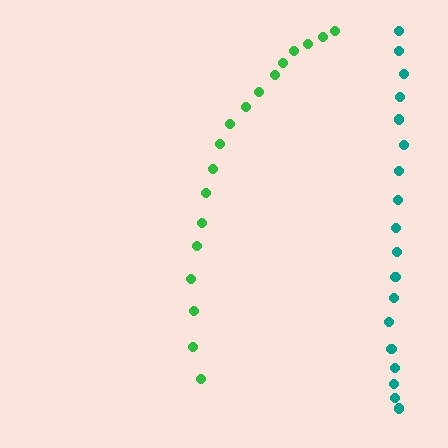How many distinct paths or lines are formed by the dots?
There are 2 distinct paths.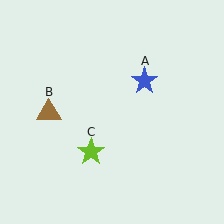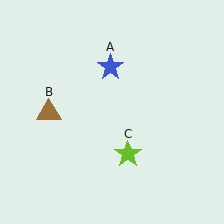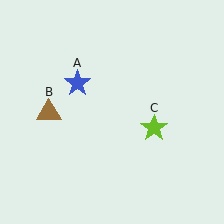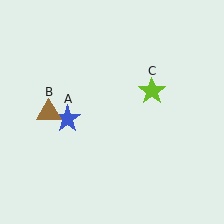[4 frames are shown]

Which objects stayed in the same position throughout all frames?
Brown triangle (object B) remained stationary.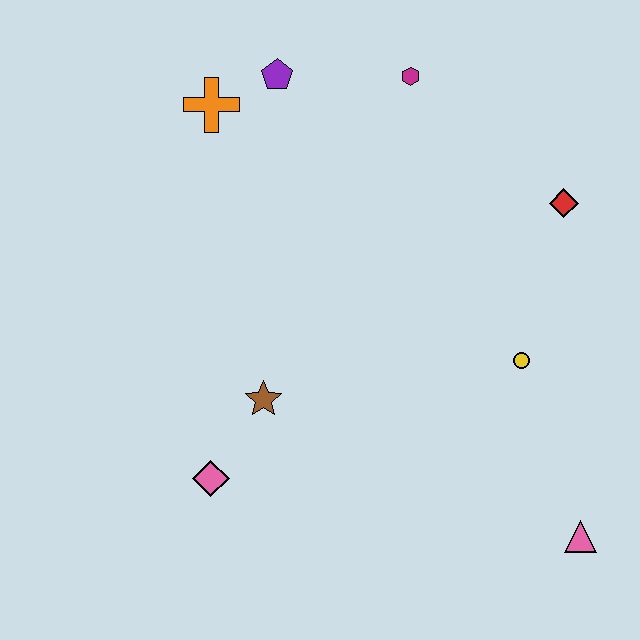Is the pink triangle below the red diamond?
Yes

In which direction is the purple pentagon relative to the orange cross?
The purple pentagon is to the right of the orange cross.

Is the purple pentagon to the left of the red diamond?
Yes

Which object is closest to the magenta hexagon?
The purple pentagon is closest to the magenta hexagon.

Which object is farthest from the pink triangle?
The orange cross is farthest from the pink triangle.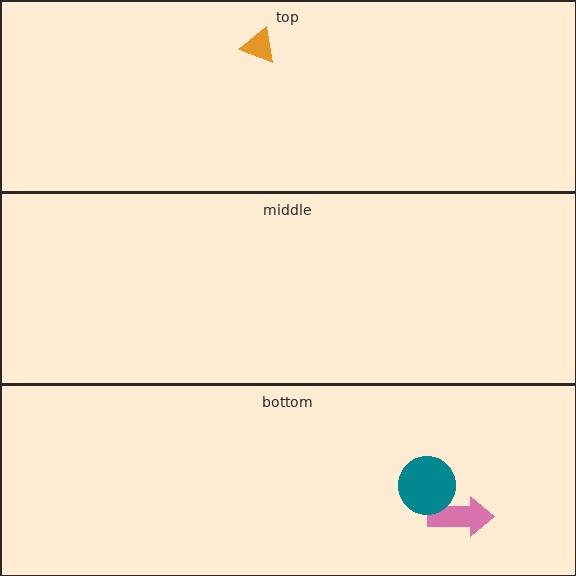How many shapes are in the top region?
1.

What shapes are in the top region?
The orange triangle.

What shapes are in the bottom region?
The pink arrow, the teal circle.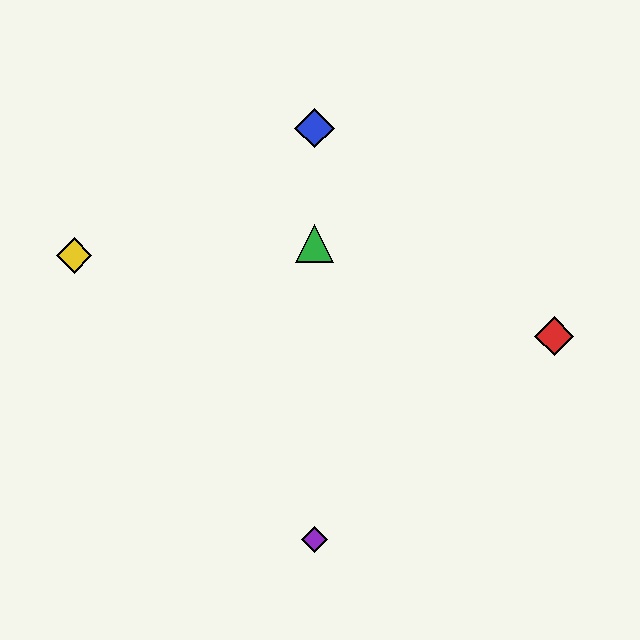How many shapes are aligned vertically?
3 shapes (the blue diamond, the green triangle, the purple diamond) are aligned vertically.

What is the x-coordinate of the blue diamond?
The blue diamond is at x≈315.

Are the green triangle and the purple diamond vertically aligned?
Yes, both are at x≈315.